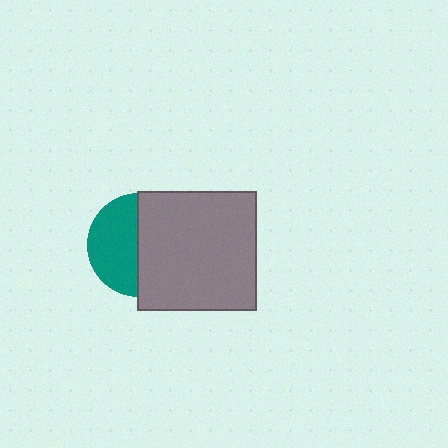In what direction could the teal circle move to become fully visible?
The teal circle could move left. That would shift it out from behind the gray square entirely.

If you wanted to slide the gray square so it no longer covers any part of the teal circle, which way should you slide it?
Slide it right — that is the most direct way to separate the two shapes.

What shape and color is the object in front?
The object in front is a gray square.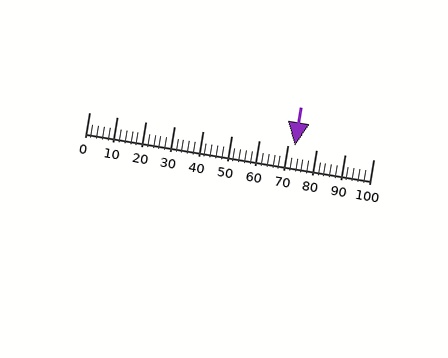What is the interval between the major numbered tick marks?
The major tick marks are spaced 10 units apart.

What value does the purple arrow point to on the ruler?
The purple arrow points to approximately 72.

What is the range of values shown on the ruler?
The ruler shows values from 0 to 100.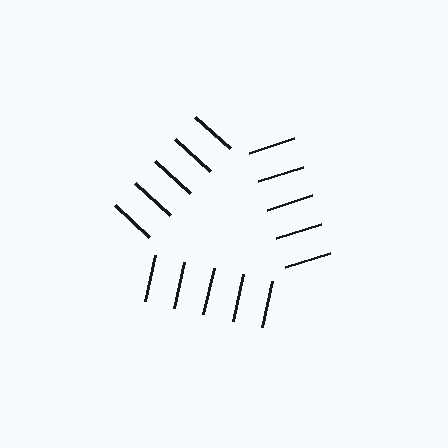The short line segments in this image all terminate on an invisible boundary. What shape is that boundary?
An illusory triangle — the line segments terminate on its edges but no continuous stroke is drawn.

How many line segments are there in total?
15 — 5 along each of the 3 edges.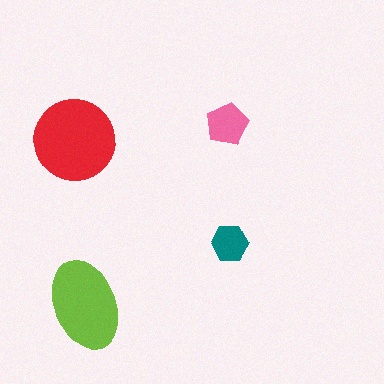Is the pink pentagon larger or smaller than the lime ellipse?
Smaller.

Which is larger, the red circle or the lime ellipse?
The red circle.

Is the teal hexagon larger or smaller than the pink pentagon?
Smaller.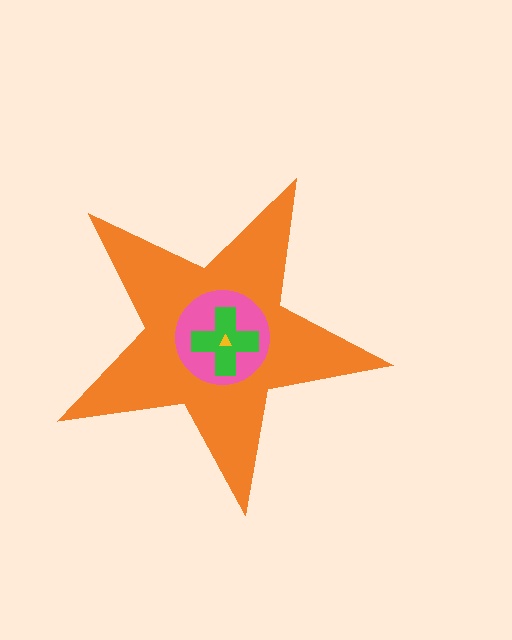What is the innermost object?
The yellow triangle.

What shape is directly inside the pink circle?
The green cross.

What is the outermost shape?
The orange star.